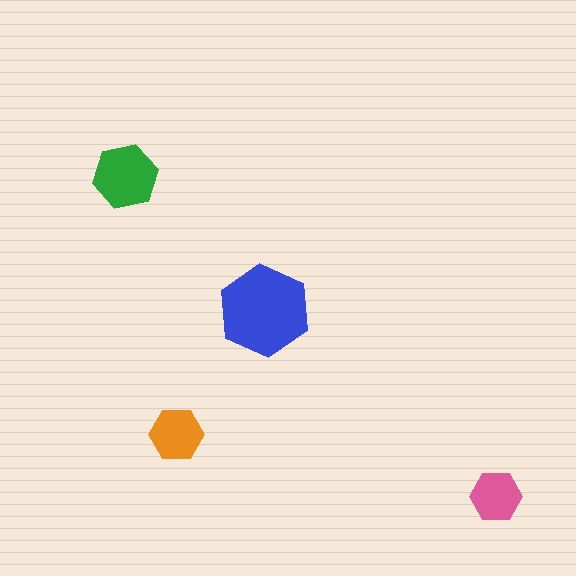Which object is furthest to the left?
The green hexagon is leftmost.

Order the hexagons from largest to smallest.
the blue one, the green one, the orange one, the pink one.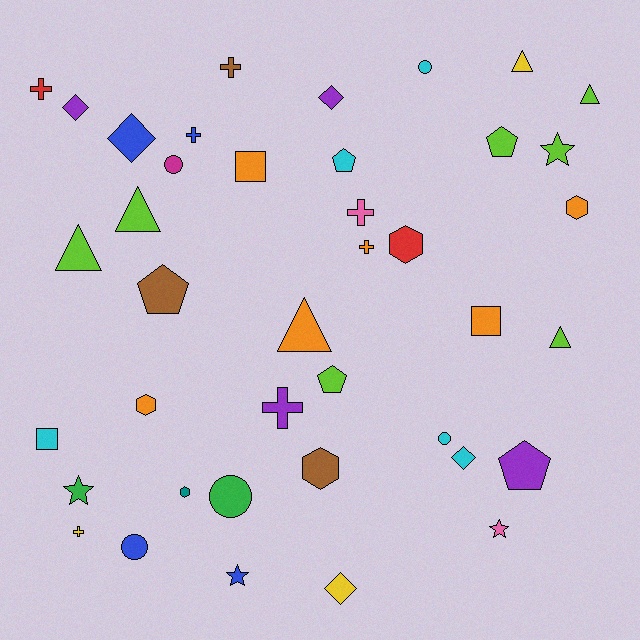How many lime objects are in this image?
There are 7 lime objects.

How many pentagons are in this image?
There are 5 pentagons.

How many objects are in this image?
There are 40 objects.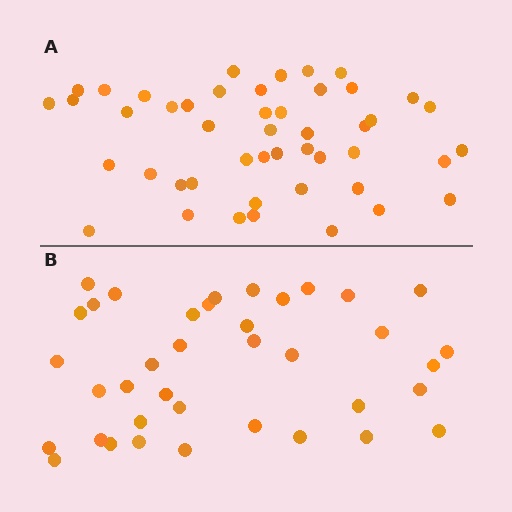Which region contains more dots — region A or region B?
Region A (the top region) has more dots.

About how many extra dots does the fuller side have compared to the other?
Region A has roughly 8 or so more dots than region B.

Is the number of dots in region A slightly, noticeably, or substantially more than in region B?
Region A has only slightly more — the two regions are fairly close. The ratio is roughly 1.2 to 1.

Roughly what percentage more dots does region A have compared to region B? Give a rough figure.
About 25% more.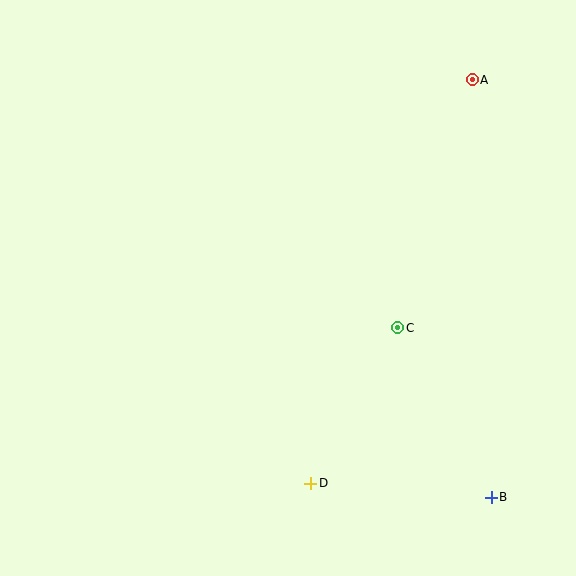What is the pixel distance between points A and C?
The distance between A and C is 259 pixels.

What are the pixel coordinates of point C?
Point C is at (398, 328).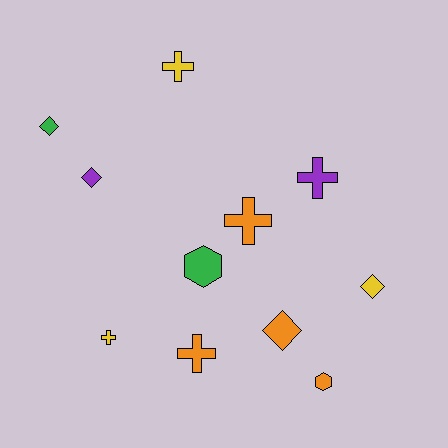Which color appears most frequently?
Orange, with 4 objects.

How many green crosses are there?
There are no green crosses.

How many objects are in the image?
There are 11 objects.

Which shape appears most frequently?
Cross, with 5 objects.